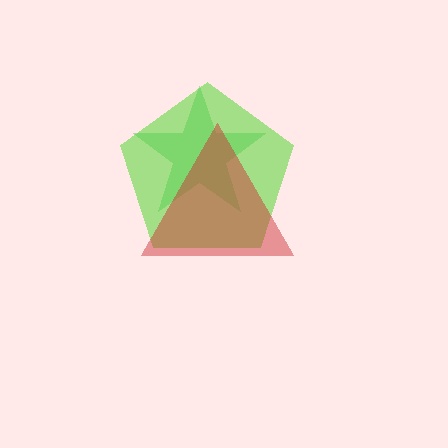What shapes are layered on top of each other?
The layered shapes are: a green star, a lime pentagon, a red triangle.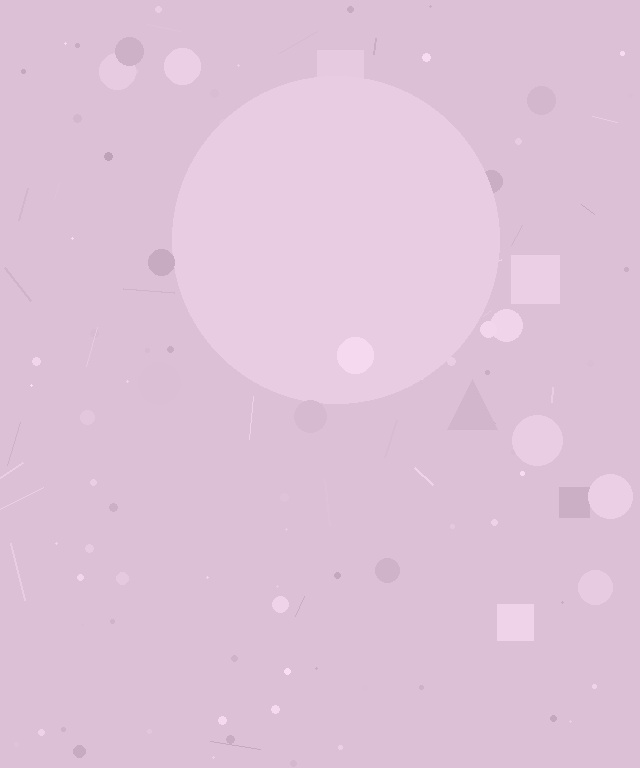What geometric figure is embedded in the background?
A circle is embedded in the background.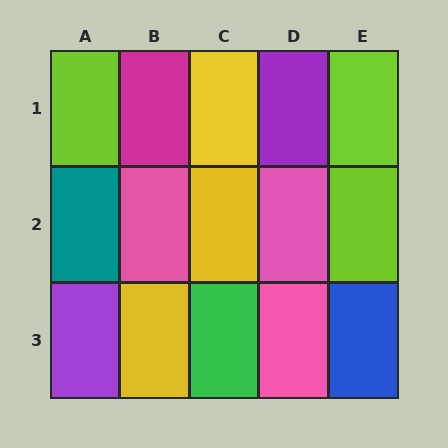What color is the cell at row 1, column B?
Magenta.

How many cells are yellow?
3 cells are yellow.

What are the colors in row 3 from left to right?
Purple, yellow, green, pink, blue.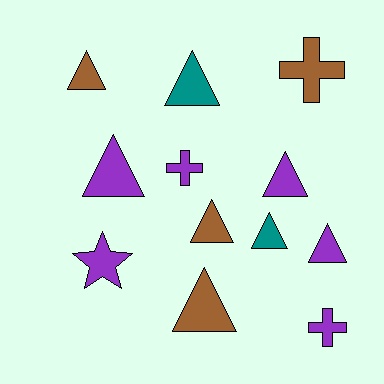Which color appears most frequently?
Purple, with 6 objects.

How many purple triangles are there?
There are 3 purple triangles.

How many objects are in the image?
There are 12 objects.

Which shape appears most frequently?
Triangle, with 8 objects.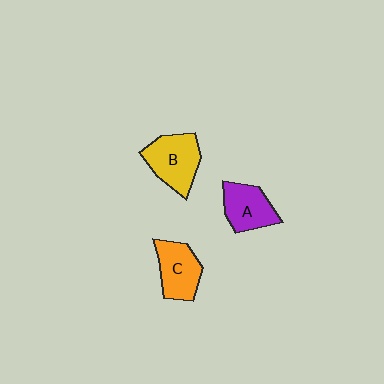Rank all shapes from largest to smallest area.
From largest to smallest: B (yellow), C (orange), A (purple).